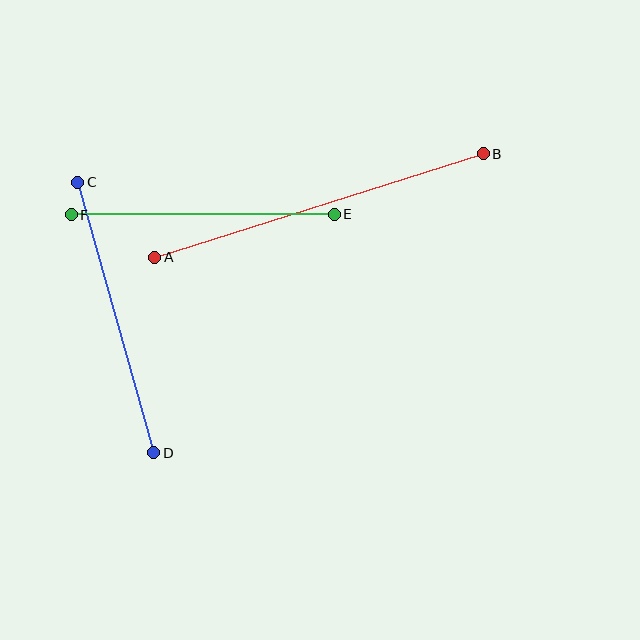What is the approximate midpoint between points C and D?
The midpoint is at approximately (116, 318) pixels.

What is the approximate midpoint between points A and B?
The midpoint is at approximately (319, 206) pixels.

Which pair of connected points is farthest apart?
Points A and B are farthest apart.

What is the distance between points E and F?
The distance is approximately 263 pixels.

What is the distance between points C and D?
The distance is approximately 281 pixels.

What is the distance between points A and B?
The distance is approximately 344 pixels.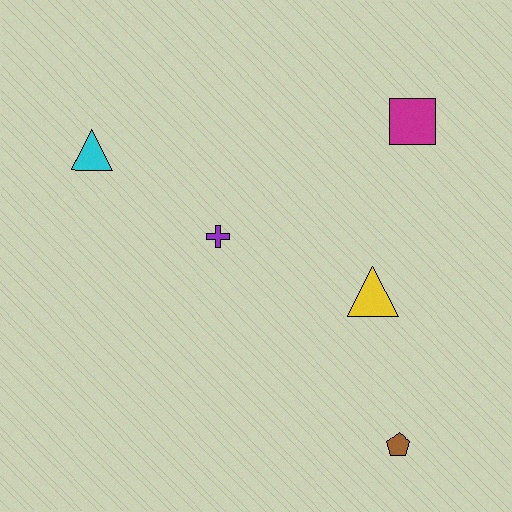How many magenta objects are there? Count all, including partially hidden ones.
There is 1 magenta object.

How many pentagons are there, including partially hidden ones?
There is 1 pentagon.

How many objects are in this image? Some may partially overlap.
There are 5 objects.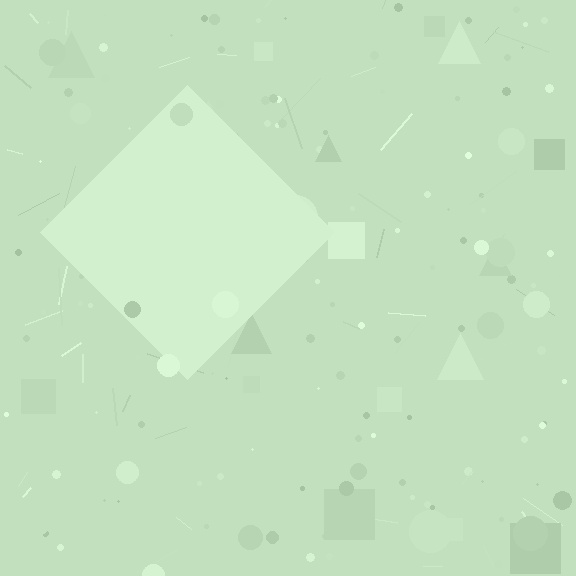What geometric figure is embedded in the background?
A diamond is embedded in the background.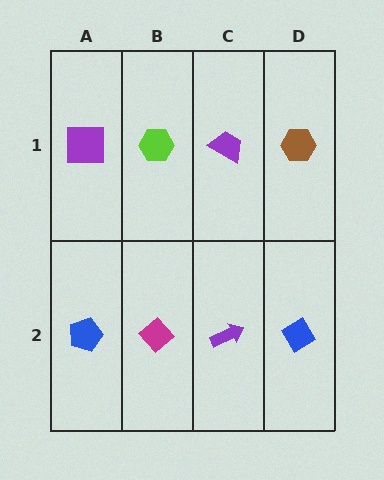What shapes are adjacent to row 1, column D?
A blue diamond (row 2, column D), a purple trapezoid (row 1, column C).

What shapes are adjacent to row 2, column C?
A purple trapezoid (row 1, column C), a magenta diamond (row 2, column B), a blue diamond (row 2, column D).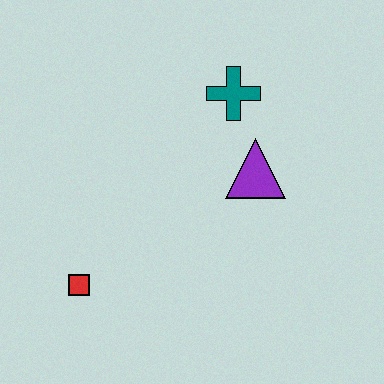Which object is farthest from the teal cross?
The red square is farthest from the teal cross.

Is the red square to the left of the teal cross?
Yes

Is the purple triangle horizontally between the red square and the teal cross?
No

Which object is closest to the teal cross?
The purple triangle is closest to the teal cross.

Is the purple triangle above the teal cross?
No